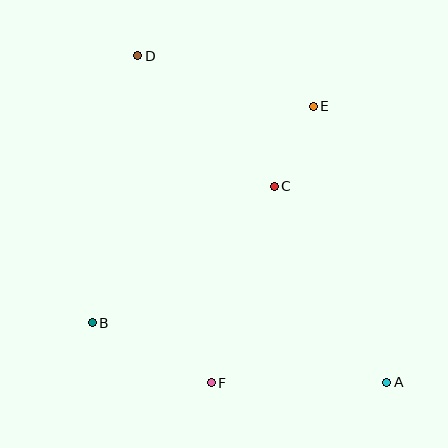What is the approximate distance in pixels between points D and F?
The distance between D and F is approximately 335 pixels.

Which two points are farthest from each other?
Points A and D are farthest from each other.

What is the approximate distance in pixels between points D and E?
The distance between D and E is approximately 183 pixels.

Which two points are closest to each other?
Points C and E are closest to each other.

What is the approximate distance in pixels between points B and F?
The distance between B and F is approximately 133 pixels.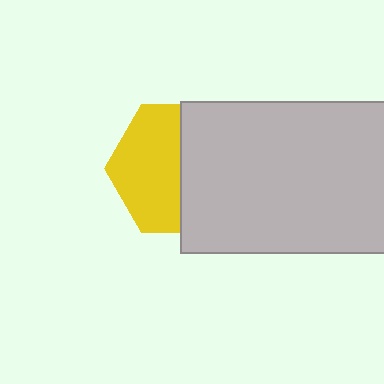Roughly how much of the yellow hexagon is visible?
About half of it is visible (roughly 51%).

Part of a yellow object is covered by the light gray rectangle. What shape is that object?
It is a hexagon.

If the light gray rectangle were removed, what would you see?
You would see the complete yellow hexagon.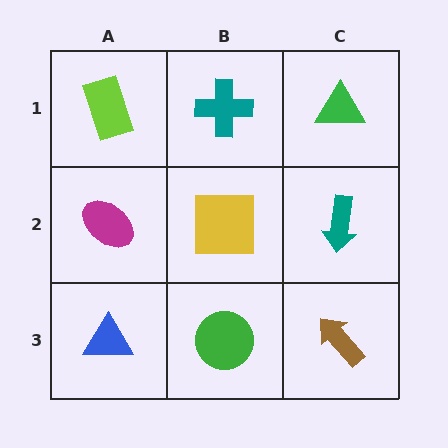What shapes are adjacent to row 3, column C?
A teal arrow (row 2, column C), a green circle (row 3, column B).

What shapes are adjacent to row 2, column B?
A teal cross (row 1, column B), a green circle (row 3, column B), a magenta ellipse (row 2, column A), a teal arrow (row 2, column C).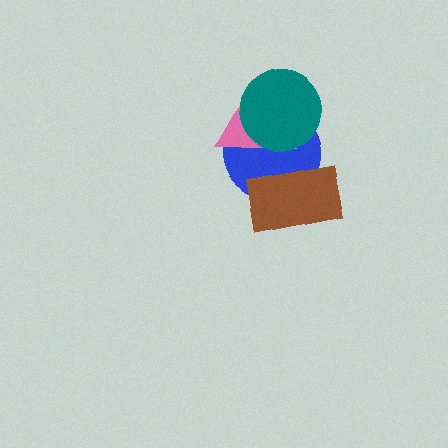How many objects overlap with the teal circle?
2 objects overlap with the teal circle.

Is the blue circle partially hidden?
Yes, it is partially covered by another shape.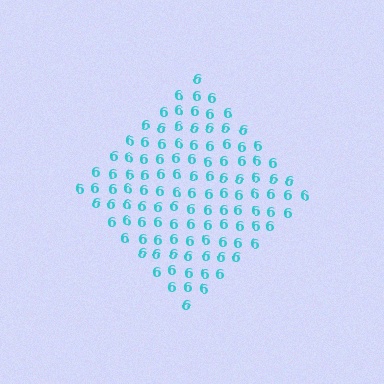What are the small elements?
The small elements are digit 6's.